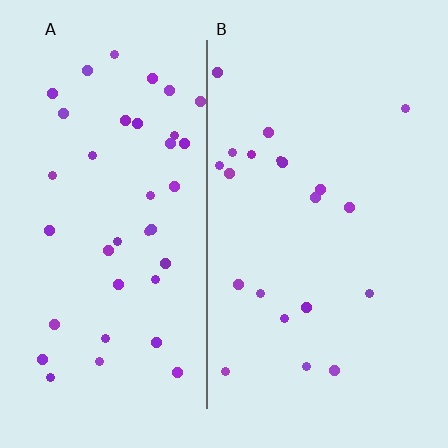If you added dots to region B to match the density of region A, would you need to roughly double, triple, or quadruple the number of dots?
Approximately double.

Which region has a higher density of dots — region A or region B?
A (the left).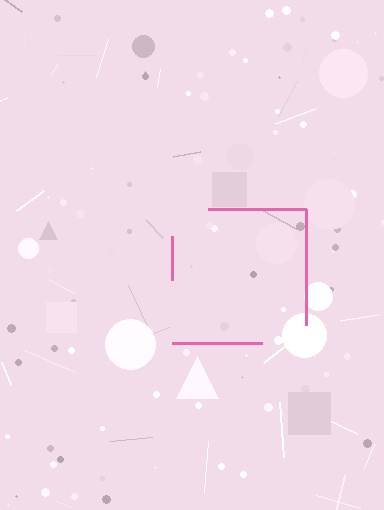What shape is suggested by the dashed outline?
The dashed outline suggests a square.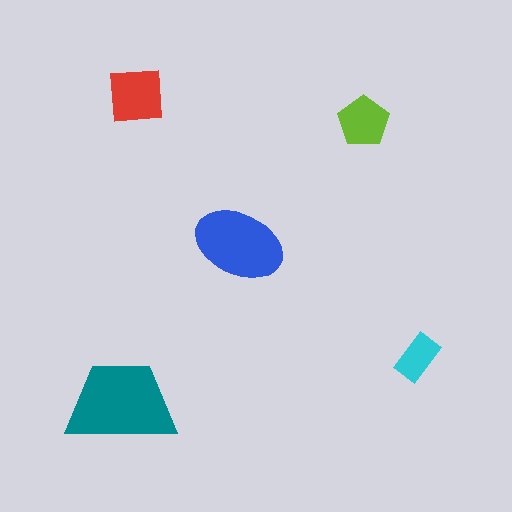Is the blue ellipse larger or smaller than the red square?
Larger.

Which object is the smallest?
The cyan rectangle.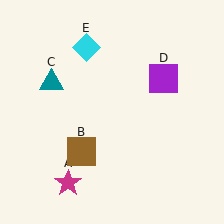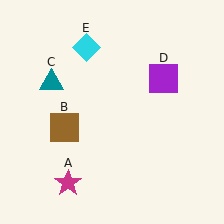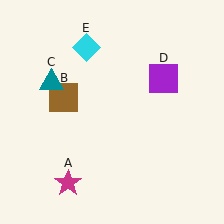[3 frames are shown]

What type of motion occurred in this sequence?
The brown square (object B) rotated clockwise around the center of the scene.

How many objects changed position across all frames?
1 object changed position: brown square (object B).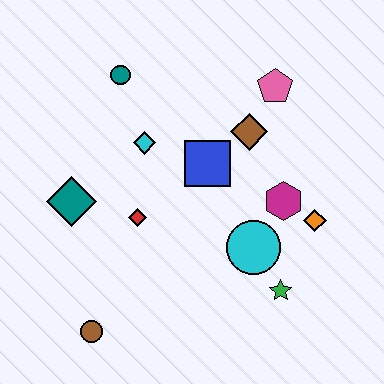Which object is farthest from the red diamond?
The pink pentagon is farthest from the red diamond.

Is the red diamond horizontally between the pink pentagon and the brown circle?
Yes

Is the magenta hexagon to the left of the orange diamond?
Yes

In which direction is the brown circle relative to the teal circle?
The brown circle is below the teal circle.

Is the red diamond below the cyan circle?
No